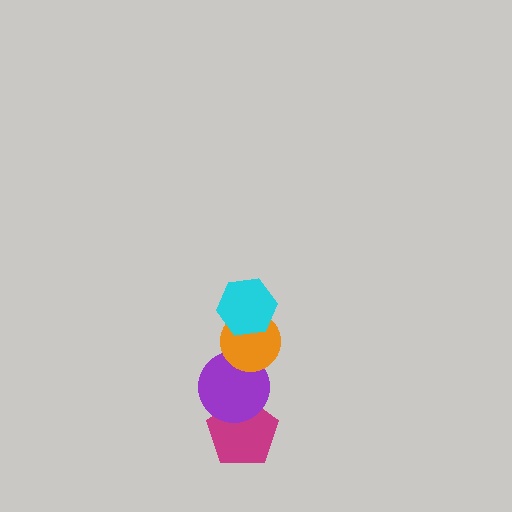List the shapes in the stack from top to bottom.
From top to bottom: the cyan hexagon, the orange circle, the purple circle, the magenta pentagon.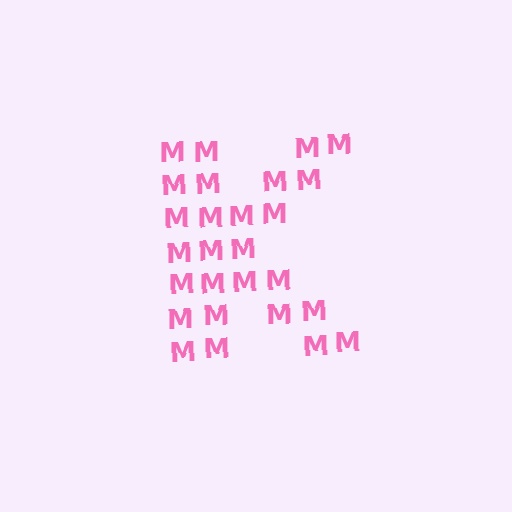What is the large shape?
The large shape is the letter K.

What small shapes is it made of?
It is made of small letter M's.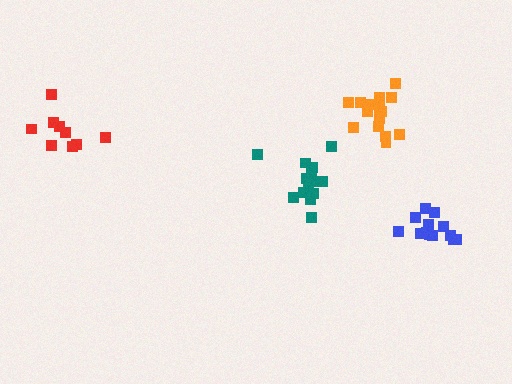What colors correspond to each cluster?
The clusters are colored: teal, orange, red, blue.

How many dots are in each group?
Group 1: 15 dots, Group 2: 15 dots, Group 3: 9 dots, Group 4: 14 dots (53 total).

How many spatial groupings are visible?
There are 4 spatial groupings.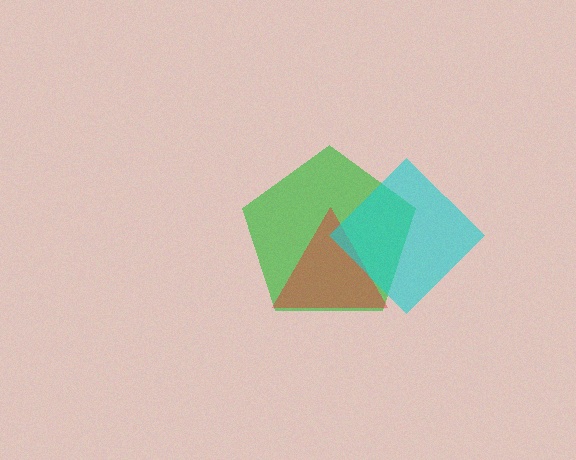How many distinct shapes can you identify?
There are 3 distinct shapes: a green pentagon, a red triangle, a cyan diamond.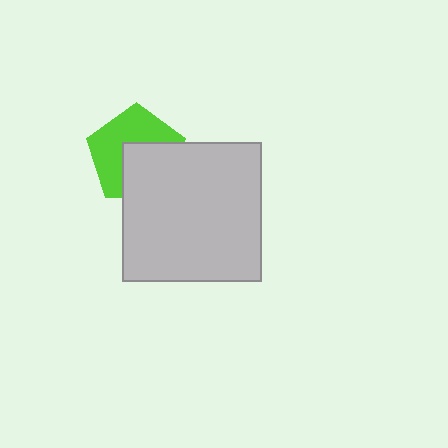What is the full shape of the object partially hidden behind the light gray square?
The partially hidden object is a lime pentagon.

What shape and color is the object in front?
The object in front is a light gray square.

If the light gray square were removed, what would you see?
You would see the complete lime pentagon.